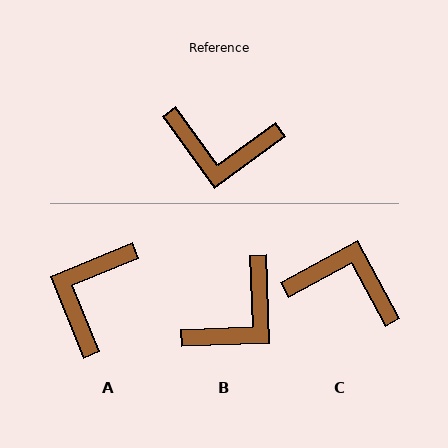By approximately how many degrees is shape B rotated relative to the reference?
Approximately 56 degrees counter-clockwise.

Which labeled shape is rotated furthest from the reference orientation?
C, about 172 degrees away.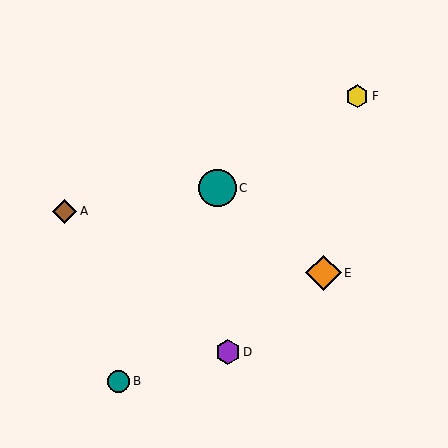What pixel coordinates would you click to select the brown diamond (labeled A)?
Click at (64, 211) to select the brown diamond A.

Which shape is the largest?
The teal circle (labeled C) is the largest.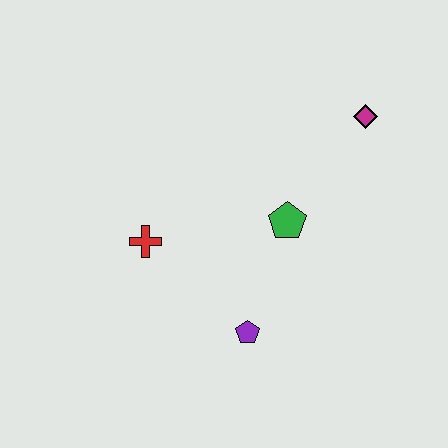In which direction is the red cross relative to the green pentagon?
The red cross is to the left of the green pentagon.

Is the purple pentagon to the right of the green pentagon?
No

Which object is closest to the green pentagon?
The purple pentagon is closest to the green pentagon.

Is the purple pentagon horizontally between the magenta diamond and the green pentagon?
No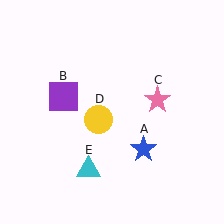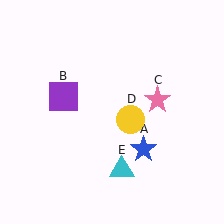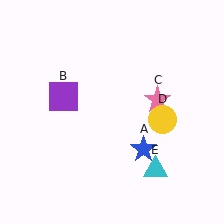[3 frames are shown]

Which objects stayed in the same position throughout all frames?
Blue star (object A) and purple square (object B) and pink star (object C) remained stationary.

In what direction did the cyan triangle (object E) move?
The cyan triangle (object E) moved right.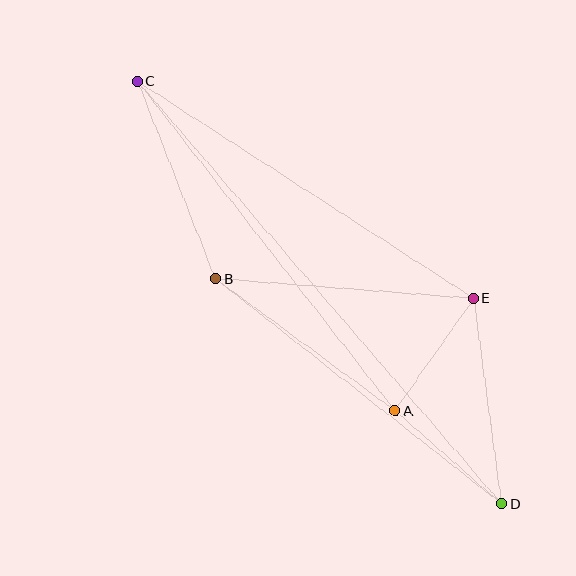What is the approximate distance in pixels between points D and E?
The distance between D and E is approximately 207 pixels.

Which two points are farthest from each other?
Points C and D are farthest from each other.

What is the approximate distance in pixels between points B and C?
The distance between B and C is approximately 212 pixels.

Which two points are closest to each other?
Points A and E are closest to each other.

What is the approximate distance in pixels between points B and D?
The distance between B and D is approximately 364 pixels.